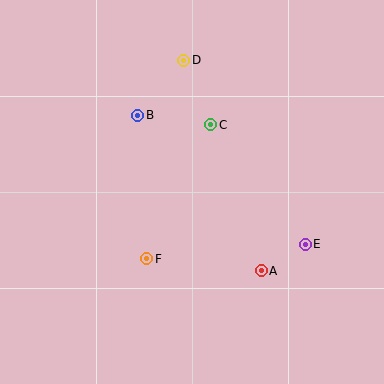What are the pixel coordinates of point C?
Point C is at (211, 125).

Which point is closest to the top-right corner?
Point D is closest to the top-right corner.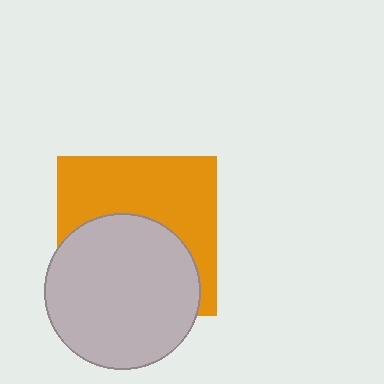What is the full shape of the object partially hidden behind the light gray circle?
The partially hidden object is an orange square.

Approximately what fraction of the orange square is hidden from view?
Roughly 49% of the orange square is hidden behind the light gray circle.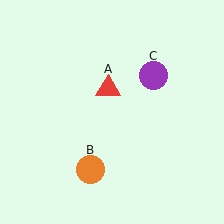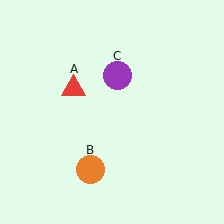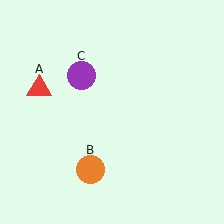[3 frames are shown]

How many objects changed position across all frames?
2 objects changed position: red triangle (object A), purple circle (object C).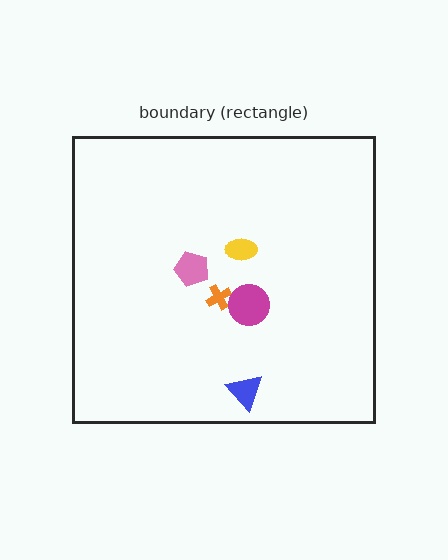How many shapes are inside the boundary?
5 inside, 0 outside.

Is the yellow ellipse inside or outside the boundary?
Inside.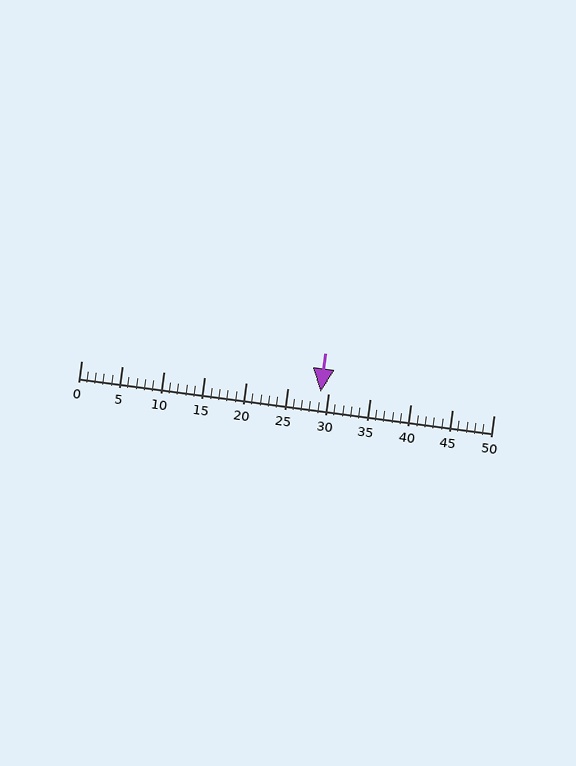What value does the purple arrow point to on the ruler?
The purple arrow points to approximately 29.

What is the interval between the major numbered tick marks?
The major tick marks are spaced 5 units apart.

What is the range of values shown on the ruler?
The ruler shows values from 0 to 50.